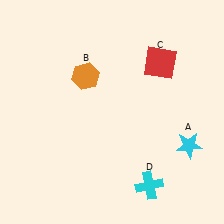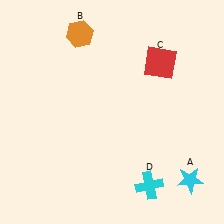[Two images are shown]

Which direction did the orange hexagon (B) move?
The orange hexagon (B) moved up.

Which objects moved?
The objects that moved are: the cyan star (A), the orange hexagon (B).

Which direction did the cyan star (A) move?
The cyan star (A) moved down.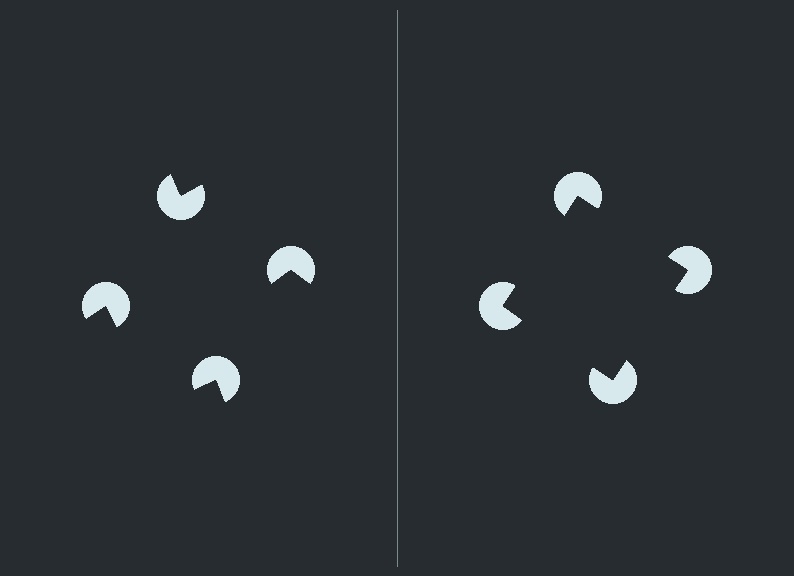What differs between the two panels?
The pac-man discs are positioned identically on both sides; only the wedge orientations differ. On the right they align to a square; on the left they are misaligned.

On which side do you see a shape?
An illusory square appears on the right side. On the left side the wedge cuts are rotated, so no coherent shape forms.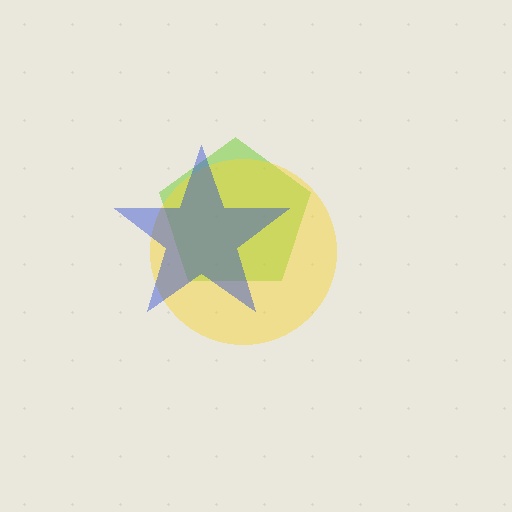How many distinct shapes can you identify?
There are 3 distinct shapes: a lime pentagon, a yellow circle, a blue star.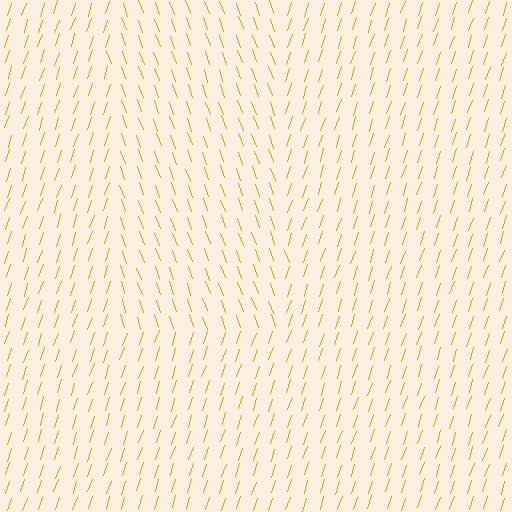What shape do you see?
I see a rectangle.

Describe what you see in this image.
The image is filled with small orange line segments. A rectangle region in the image has lines oriented differently from the surrounding lines, creating a visible texture boundary.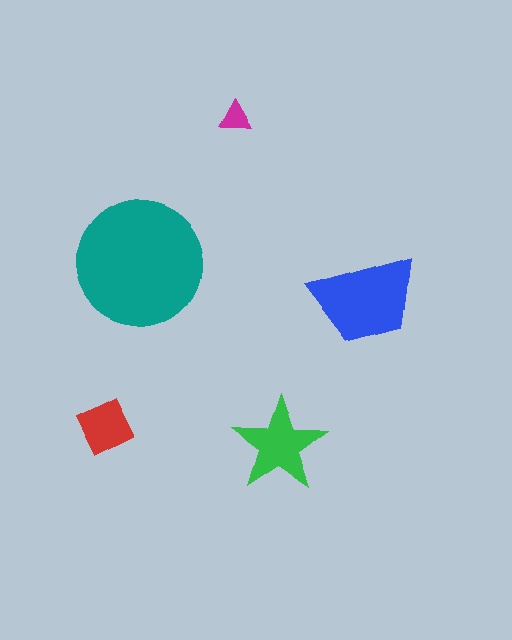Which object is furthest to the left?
The red diamond is leftmost.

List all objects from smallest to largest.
The magenta triangle, the red diamond, the green star, the blue trapezoid, the teal circle.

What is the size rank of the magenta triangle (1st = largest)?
5th.